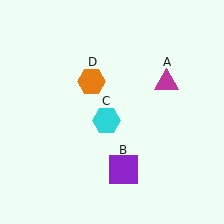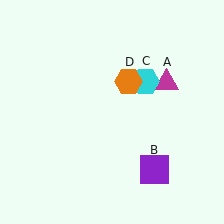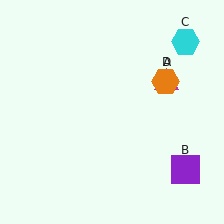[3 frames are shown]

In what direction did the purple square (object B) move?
The purple square (object B) moved right.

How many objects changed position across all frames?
3 objects changed position: purple square (object B), cyan hexagon (object C), orange hexagon (object D).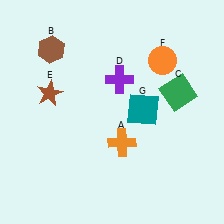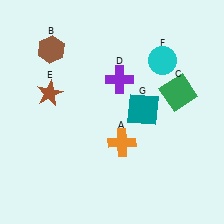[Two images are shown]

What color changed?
The circle (F) changed from orange in Image 1 to cyan in Image 2.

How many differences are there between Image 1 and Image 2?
There is 1 difference between the two images.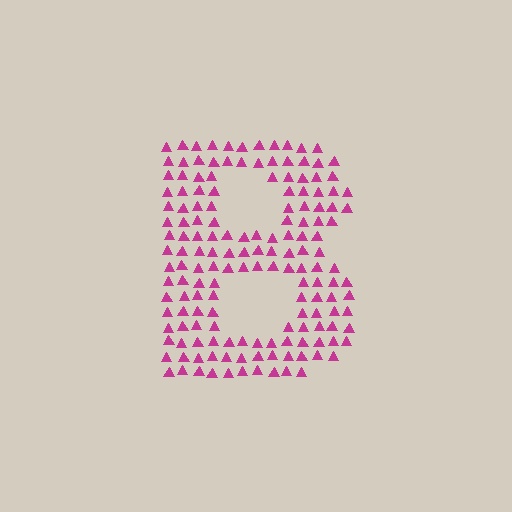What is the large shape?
The large shape is the letter B.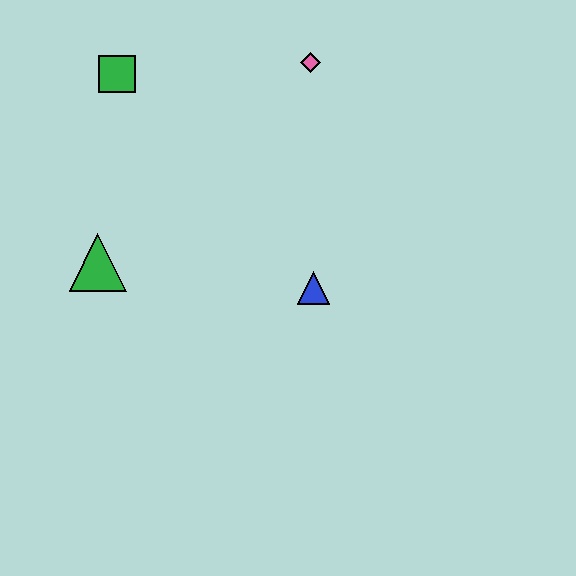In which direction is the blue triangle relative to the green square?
The blue triangle is below the green square.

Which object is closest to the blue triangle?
The green triangle is closest to the blue triangle.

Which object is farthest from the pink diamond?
The green triangle is farthest from the pink diamond.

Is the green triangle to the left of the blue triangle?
Yes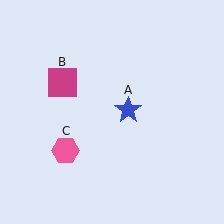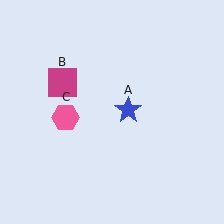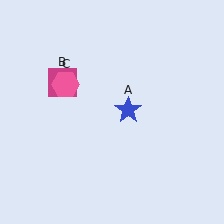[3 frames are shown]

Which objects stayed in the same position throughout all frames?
Blue star (object A) and magenta square (object B) remained stationary.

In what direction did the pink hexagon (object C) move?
The pink hexagon (object C) moved up.